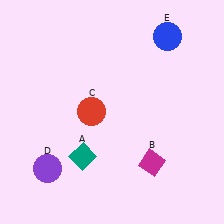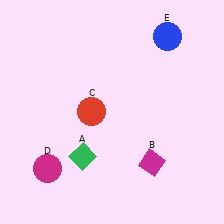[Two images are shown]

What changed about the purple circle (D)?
In Image 1, D is purple. In Image 2, it changed to magenta.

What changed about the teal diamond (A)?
In Image 1, A is teal. In Image 2, it changed to green.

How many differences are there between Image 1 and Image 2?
There are 2 differences between the two images.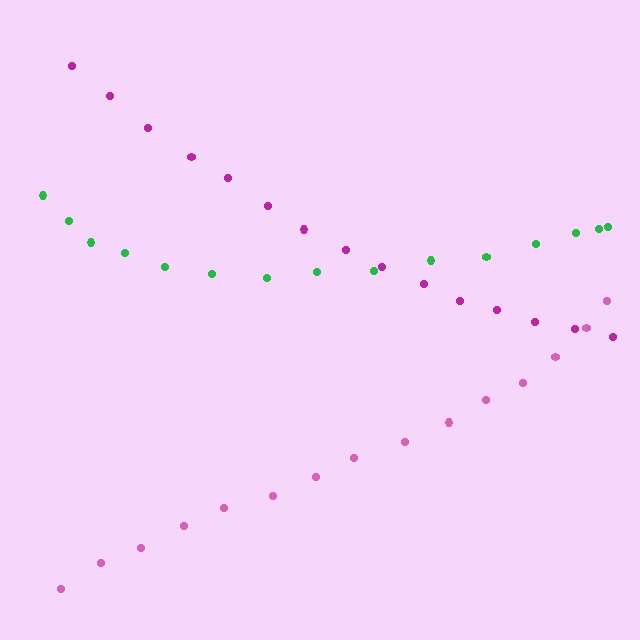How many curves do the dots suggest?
There are 3 distinct paths.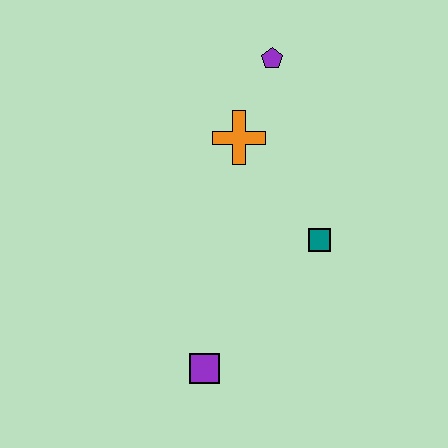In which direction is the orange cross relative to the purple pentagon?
The orange cross is below the purple pentagon.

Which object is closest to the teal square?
The orange cross is closest to the teal square.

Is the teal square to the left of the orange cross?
No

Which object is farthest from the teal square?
The purple pentagon is farthest from the teal square.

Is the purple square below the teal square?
Yes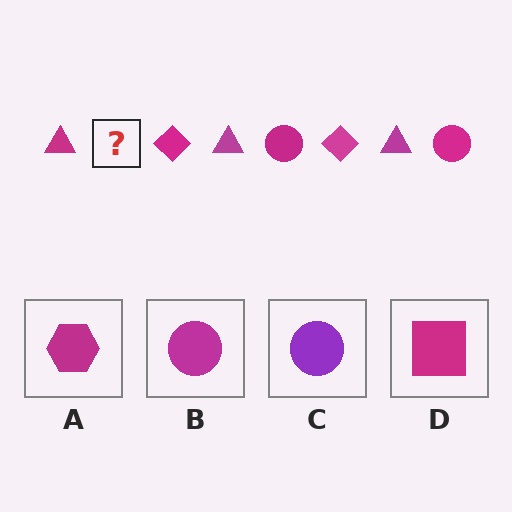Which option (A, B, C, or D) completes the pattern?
B.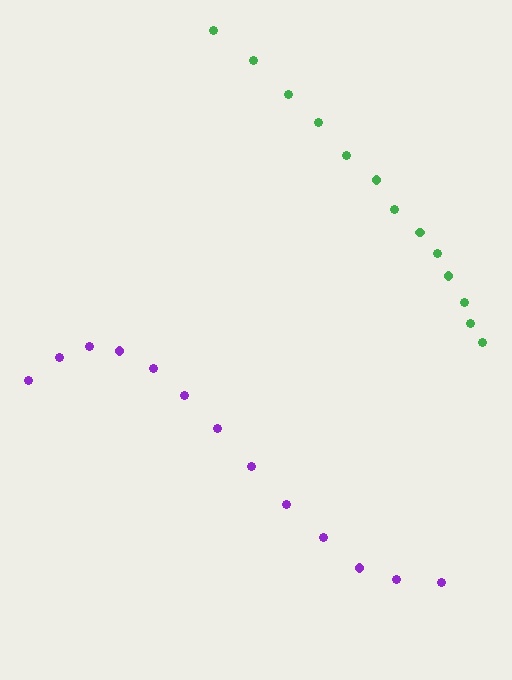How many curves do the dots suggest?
There are 2 distinct paths.